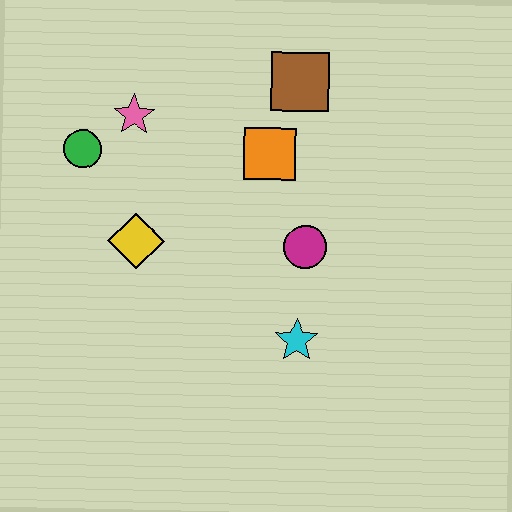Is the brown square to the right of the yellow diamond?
Yes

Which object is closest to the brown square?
The orange square is closest to the brown square.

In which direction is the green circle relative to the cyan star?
The green circle is to the left of the cyan star.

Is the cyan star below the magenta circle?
Yes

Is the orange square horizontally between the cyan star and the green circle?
Yes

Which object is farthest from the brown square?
The cyan star is farthest from the brown square.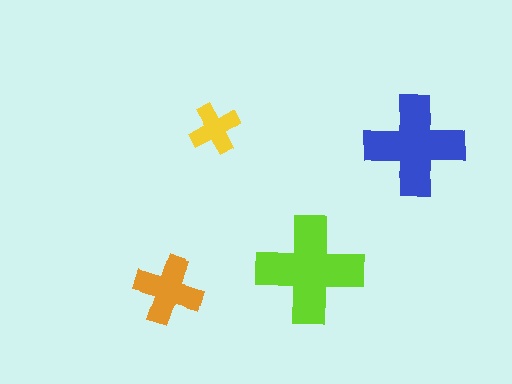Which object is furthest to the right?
The blue cross is rightmost.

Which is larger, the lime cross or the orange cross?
The lime one.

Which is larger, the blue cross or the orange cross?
The blue one.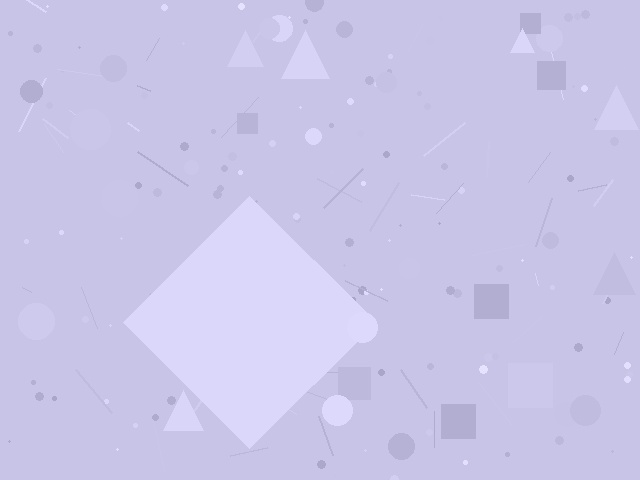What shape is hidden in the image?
A diamond is hidden in the image.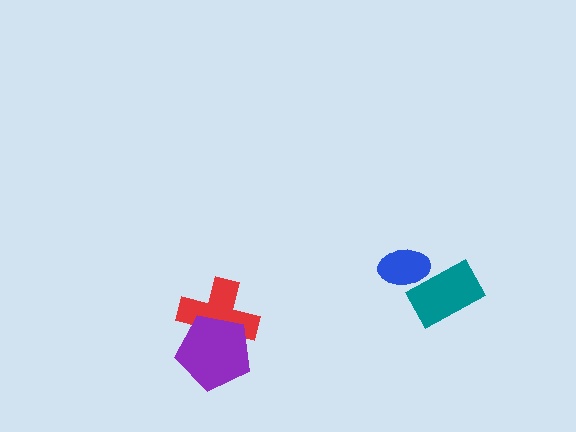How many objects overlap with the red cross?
1 object overlaps with the red cross.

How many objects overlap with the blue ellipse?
1 object overlaps with the blue ellipse.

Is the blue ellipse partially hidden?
No, no other shape covers it.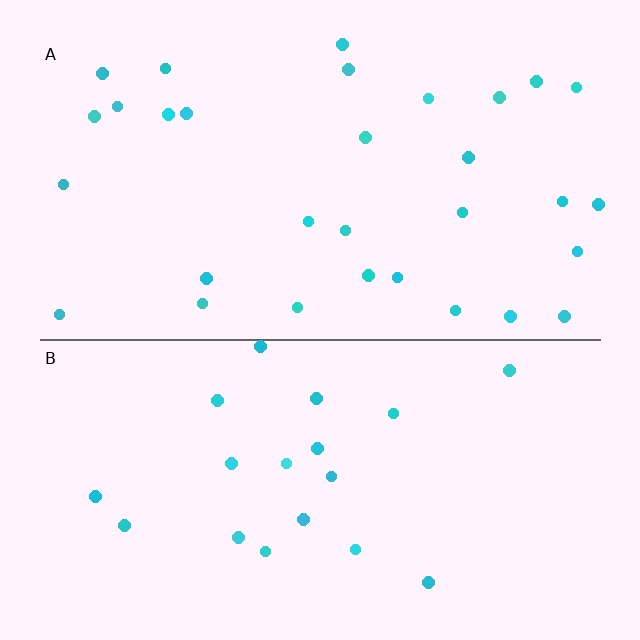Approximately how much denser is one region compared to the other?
Approximately 1.6× — region A over region B.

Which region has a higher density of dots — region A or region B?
A (the top).